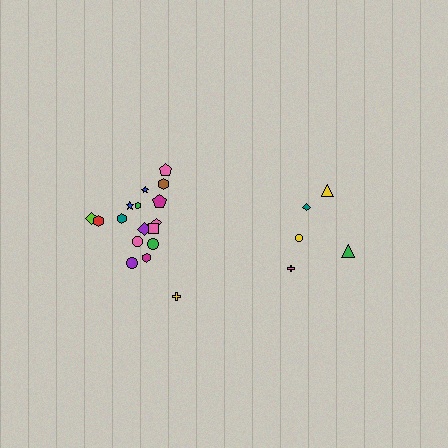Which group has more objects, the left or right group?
The left group.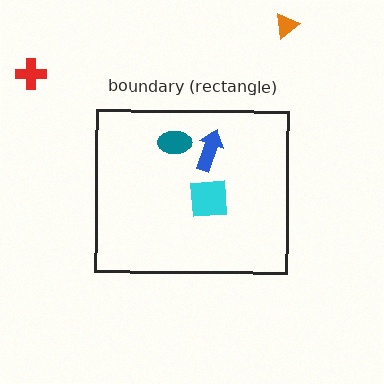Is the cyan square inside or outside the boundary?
Inside.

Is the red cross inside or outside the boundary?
Outside.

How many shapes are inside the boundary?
3 inside, 2 outside.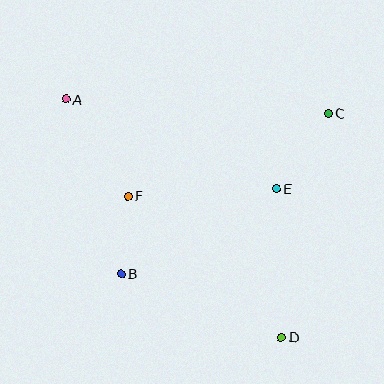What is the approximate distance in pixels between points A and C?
The distance between A and C is approximately 263 pixels.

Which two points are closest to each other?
Points B and F are closest to each other.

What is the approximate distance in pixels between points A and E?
The distance between A and E is approximately 229 pixels.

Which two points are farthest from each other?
Points A and D are farthest from each other.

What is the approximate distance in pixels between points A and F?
The distance between A and F is approximately 115 pixels.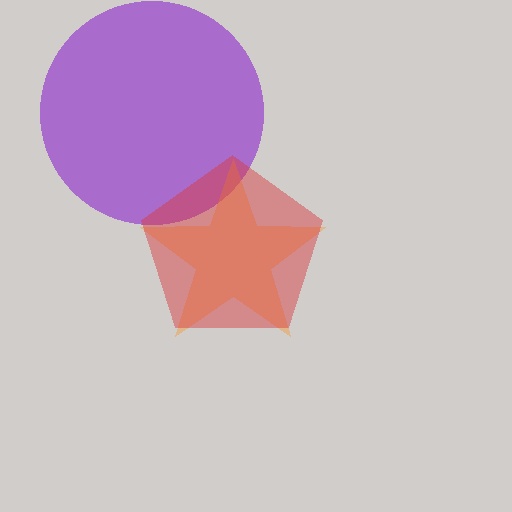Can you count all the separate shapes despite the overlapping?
Yes, there are 3 separate shapes.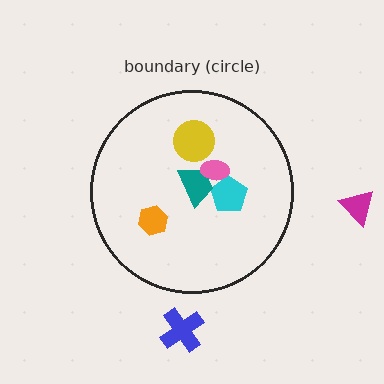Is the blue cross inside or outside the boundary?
Outside.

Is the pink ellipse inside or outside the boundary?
Inside.